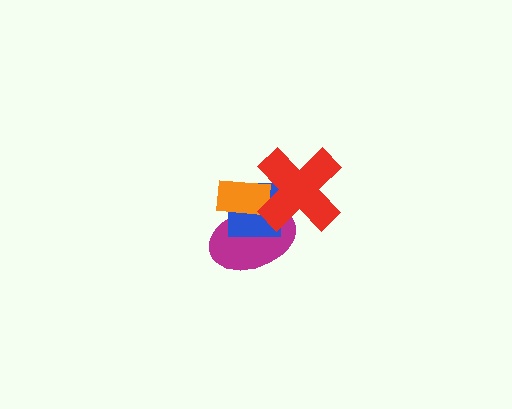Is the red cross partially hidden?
No, no other shape covers it.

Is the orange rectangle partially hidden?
Yes, it is partially covered by another shape.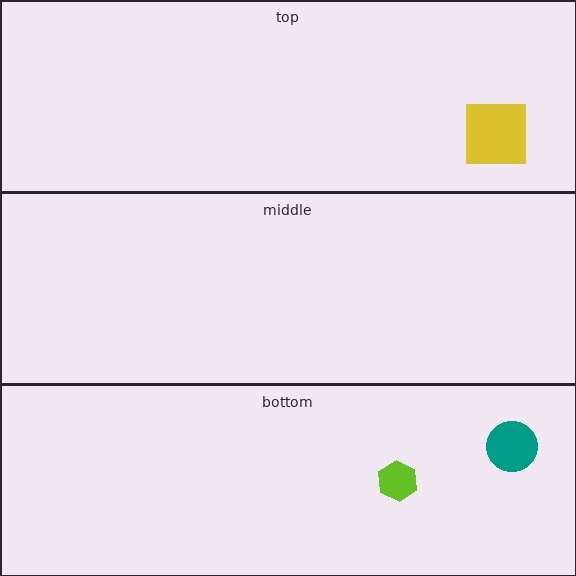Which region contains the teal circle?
The bottom region.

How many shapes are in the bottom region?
2.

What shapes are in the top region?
The yellow square.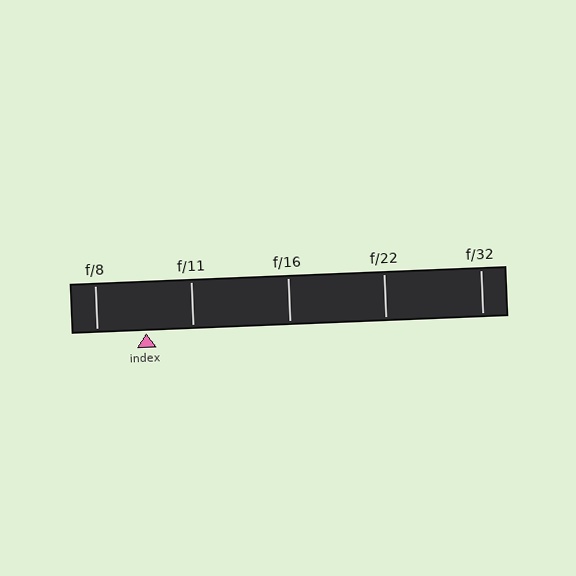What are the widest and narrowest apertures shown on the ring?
The widest aperture shown is f/8 and the narrowest is f/32.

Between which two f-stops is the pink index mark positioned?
The index mark is between f/8 and f/11.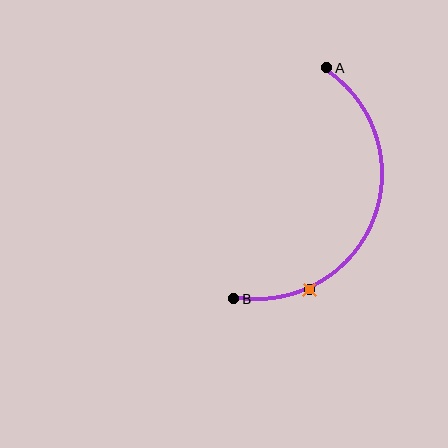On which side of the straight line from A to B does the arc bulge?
The arc bulges to the right of the straight line connecting A and B.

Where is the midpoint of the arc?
The arc midpoint is the point on the curve farthest from the straight line joining A and B. It sits to the right of that line.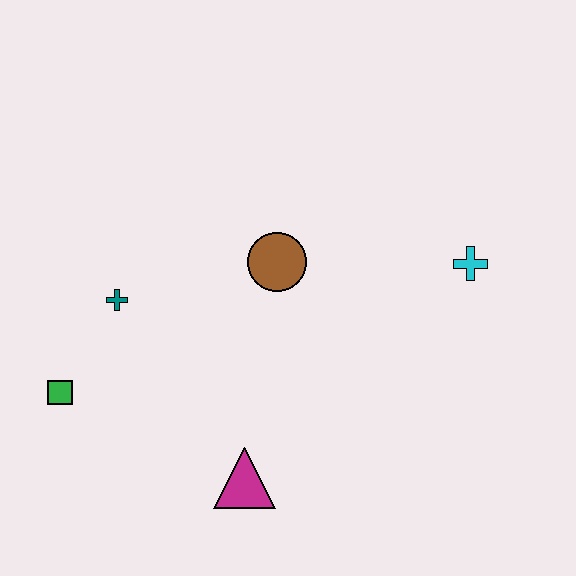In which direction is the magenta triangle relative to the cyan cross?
The magenta triangle is to the left of the cyan cross.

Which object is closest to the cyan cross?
The brown circle is closest to the cyan cross.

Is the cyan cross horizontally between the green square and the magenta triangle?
No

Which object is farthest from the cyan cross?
The green square is farthest from the cyan cross.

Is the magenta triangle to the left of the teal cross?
No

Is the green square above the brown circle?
No